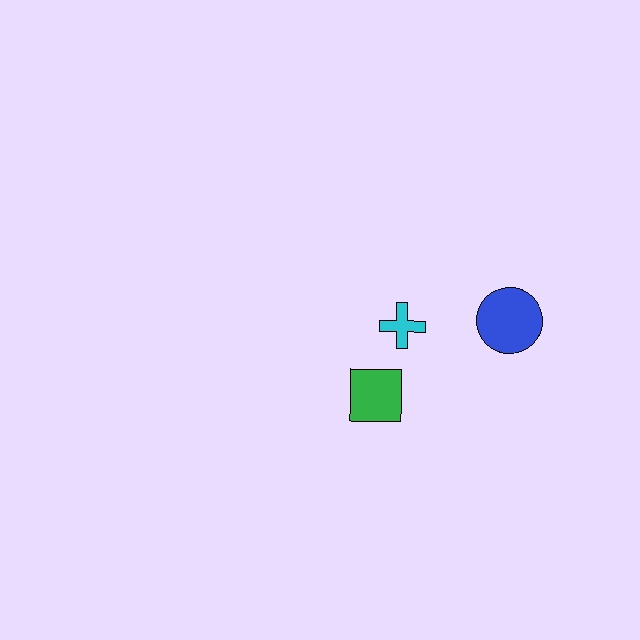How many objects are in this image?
There are 3 objects.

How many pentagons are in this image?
There are no pentagons.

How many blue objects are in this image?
There is 1 blue object.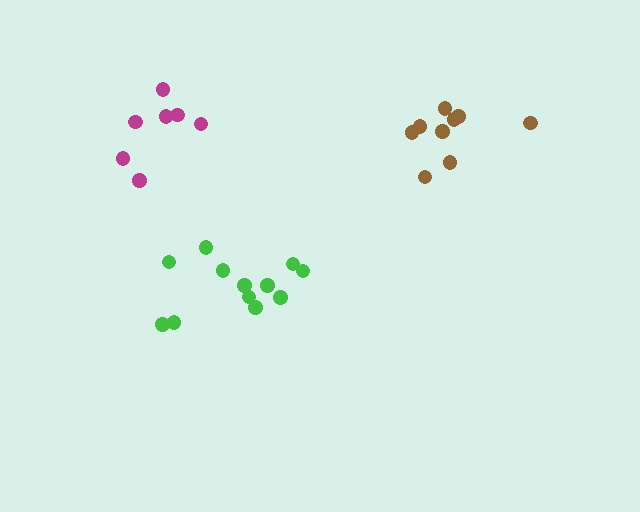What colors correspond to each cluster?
The clusters are colored: green, brown, magenta.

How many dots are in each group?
Group 1: 12 dots, Group 2: 9 dots, Group 3: 7 dots (28 total).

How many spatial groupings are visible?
There are 3 spatial groupings.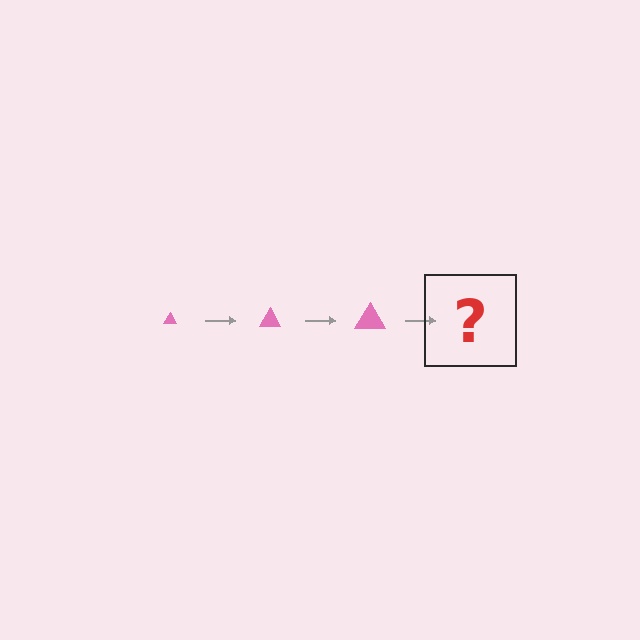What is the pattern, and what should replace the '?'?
The pattern is that the triangle gets progressively larger each step. The '?' should be a pink triangle, larger than the previous one.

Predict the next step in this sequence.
The next step is a pink triangle, larger than the previous one.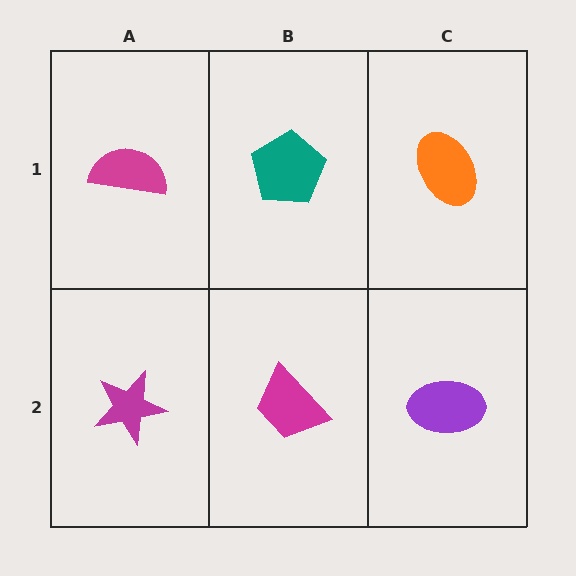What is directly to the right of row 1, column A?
A teal pentagon.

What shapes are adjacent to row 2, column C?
An orange ellipse (row 1, column C), a magenta trapezoid (row 2, column B).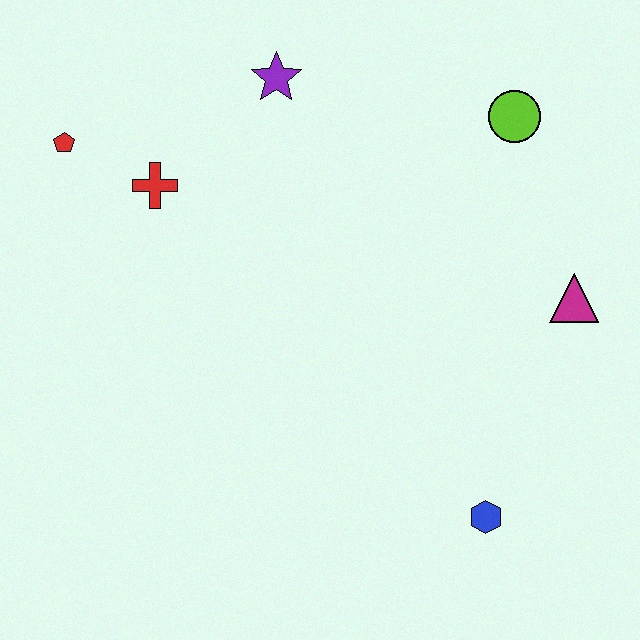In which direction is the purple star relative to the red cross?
The purple star is to the right of the red cross.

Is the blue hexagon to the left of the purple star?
No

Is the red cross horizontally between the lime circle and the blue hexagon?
No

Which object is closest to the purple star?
The red cross is closest to the purple star.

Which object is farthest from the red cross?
The blue hexagon is farthest from the red cross.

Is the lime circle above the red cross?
Yes